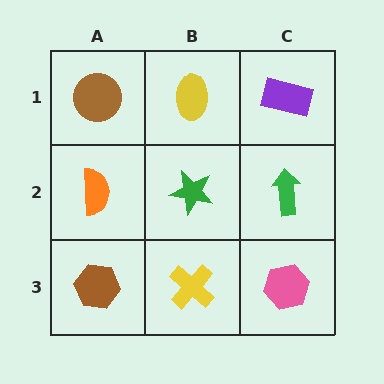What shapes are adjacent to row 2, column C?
A purple rectangle (row 1, column C), a pink hexagon (row 3, column C), a green star (row 2, column B).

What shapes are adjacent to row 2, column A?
A brown circle (row 1, column A), a brown hexagon (row 3, column A), a green star (row 2, column B).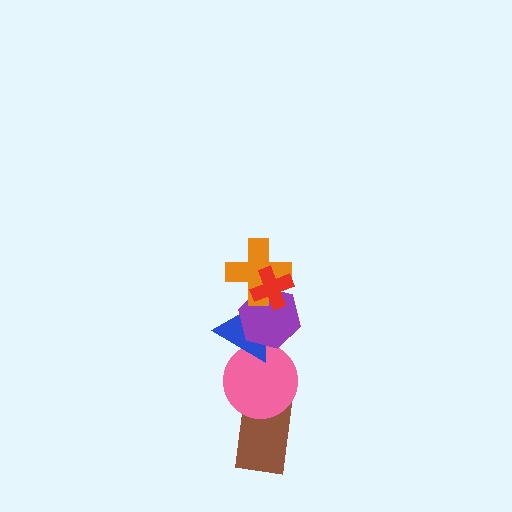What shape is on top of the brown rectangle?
The pink circle is on top of the brown rectangle.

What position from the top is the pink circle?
The pink circle is 5th from the top.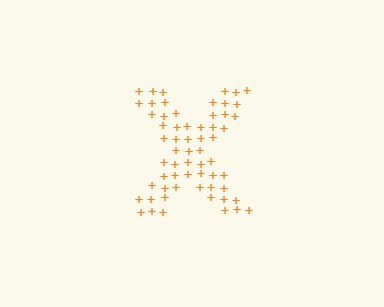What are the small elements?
The small elements are plus signs.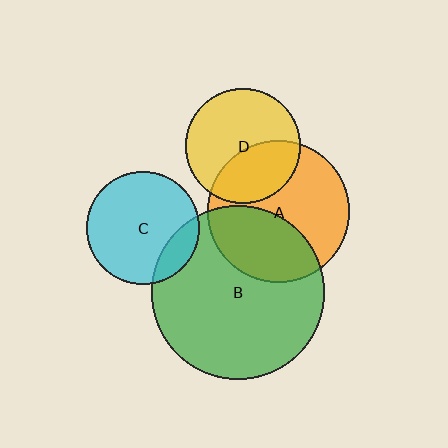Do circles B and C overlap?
Yes.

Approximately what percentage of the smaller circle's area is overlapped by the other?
Approximately 15%.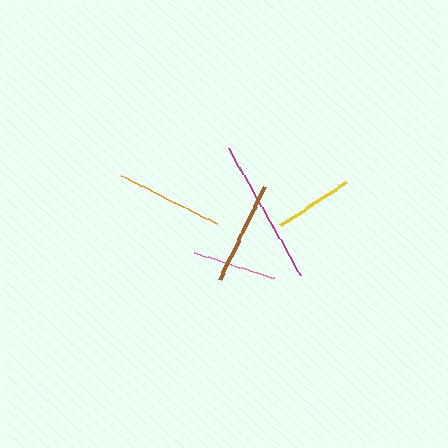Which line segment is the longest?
The magenta line is the longest at approximately 146 pixels.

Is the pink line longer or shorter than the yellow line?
The pink line is longer than the yellow line.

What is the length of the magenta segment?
The magenta segment is approximately 146 pixels long.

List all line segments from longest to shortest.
From longest to shortest: magenta, orange, brown, pink, yellow.